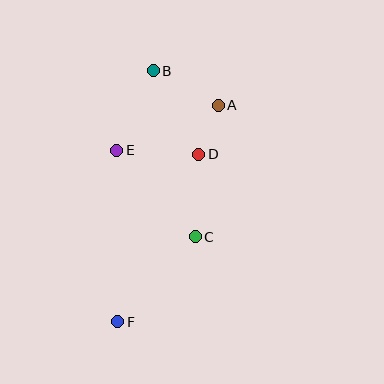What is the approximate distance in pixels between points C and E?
The distance between C and E is approximately 117 pixels.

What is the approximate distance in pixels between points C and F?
The distance between C and F is approximately 115 pixels.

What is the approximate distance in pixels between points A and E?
The distance between A and E is approximately 111 pixels.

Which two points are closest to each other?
Points A and D are closest to each other.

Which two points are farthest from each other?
Points B and F are farthest from each other.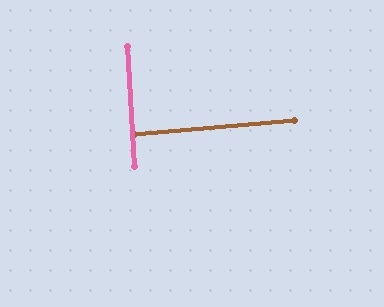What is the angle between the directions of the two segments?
Approximately 88 degrees.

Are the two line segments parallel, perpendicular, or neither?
Perpendicular — they meet at approximately 88°.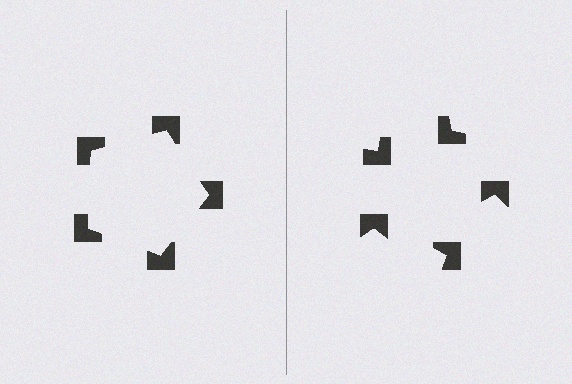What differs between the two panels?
The notched squares are positioned identically on both sides; only the wedge orientations differ. On the left they align to a pentagon; on the right they are misaligned.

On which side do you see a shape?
An illusory pentagon appears on the left side. On the right side the wedge cuts are rotated, so no coherent shape forms.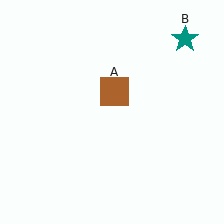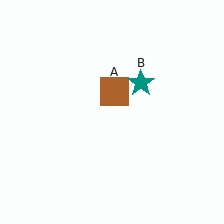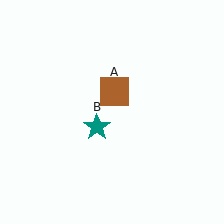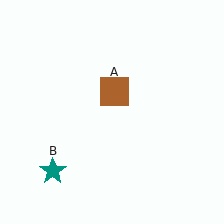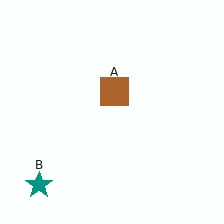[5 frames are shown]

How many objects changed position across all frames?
1 object changed position: teal star (object B).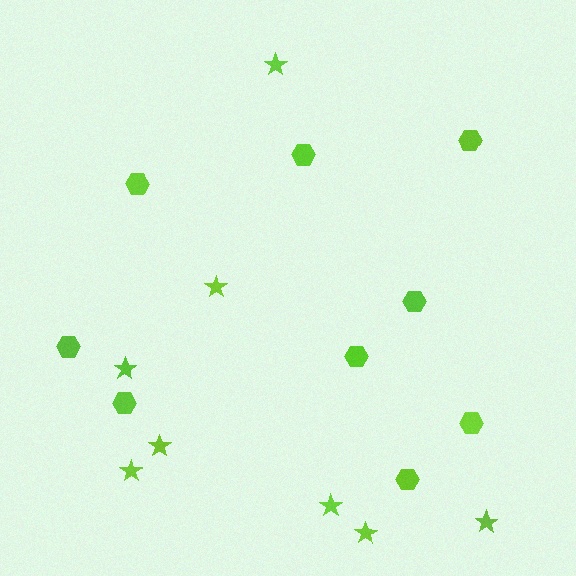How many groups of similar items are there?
There are 2 groups: one group of hexagons (9) and one group of stars (8).